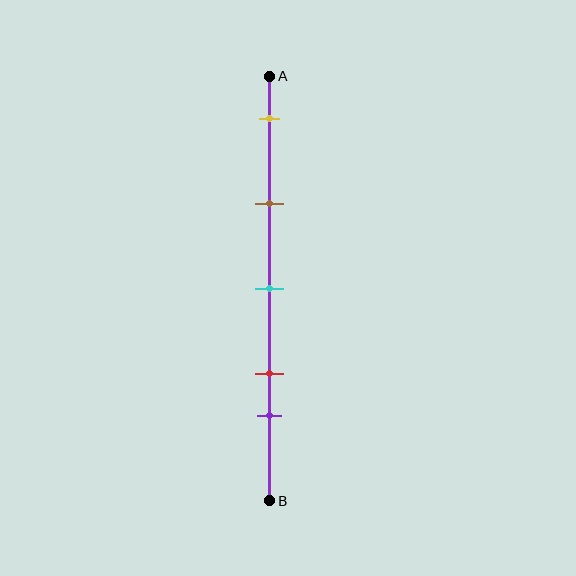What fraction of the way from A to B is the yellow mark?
The yellow mark is approximately 10% (0.1) of the way from A to B.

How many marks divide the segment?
There are 5 marks dividing the segment.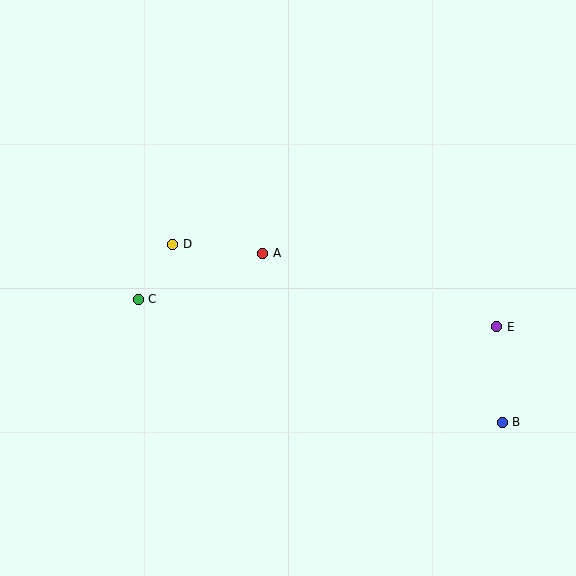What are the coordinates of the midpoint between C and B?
The midpoint between C and B is at (320, 361).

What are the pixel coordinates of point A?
Point A is at (263, 253).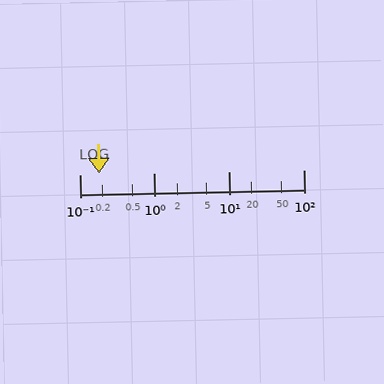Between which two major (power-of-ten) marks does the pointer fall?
The pointer is between 0.1 and 1.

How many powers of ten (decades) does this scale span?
The scale spans 3 decades, from 0.1 to 100.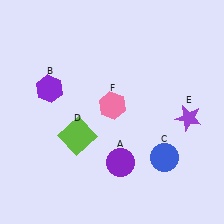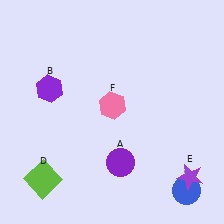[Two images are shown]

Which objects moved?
The objects that moved are: the blue circle (C), the lime square (D), the purple star (E).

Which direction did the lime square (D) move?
The lime square (D) moved down.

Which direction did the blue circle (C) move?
The blue circle (C) moved down.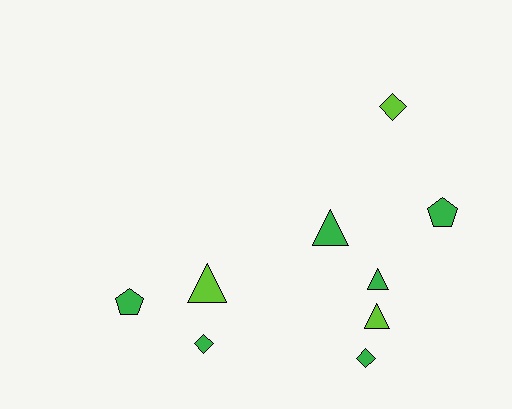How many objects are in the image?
There are 9 objects.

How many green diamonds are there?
There are 2 green diamonds.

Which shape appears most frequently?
Triangle, with 4 objects.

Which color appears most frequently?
Green, with 6 objects.